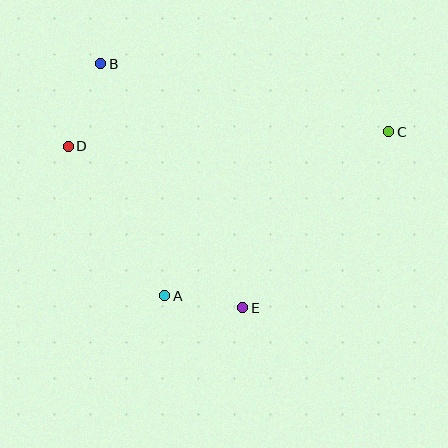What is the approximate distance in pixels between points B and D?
The distance between B and D is approximately 89 pixels.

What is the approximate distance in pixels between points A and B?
The distance between A and B is approximately 241 pixels.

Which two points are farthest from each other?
Points C and D are farthest from each other.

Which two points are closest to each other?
Points A and E are closest to each other.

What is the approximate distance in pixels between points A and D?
The distance between A and D is approximately 178 pixels.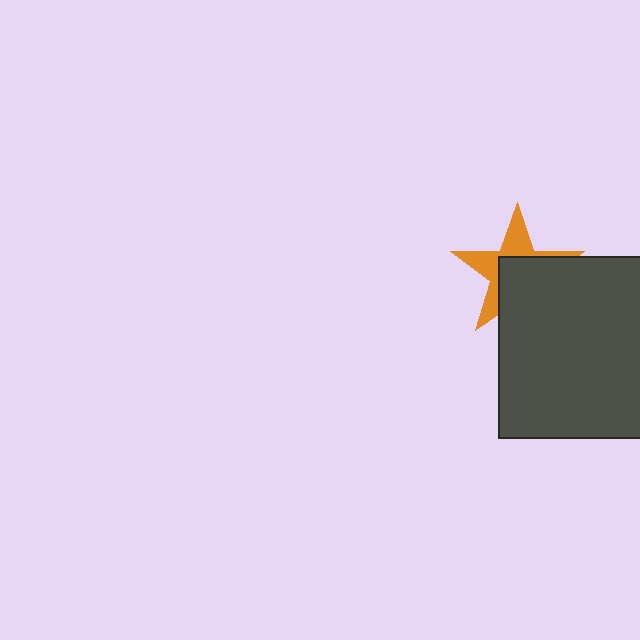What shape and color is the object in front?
The object in front is a dark gray rectangle.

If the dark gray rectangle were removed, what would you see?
You would see the complete orange star.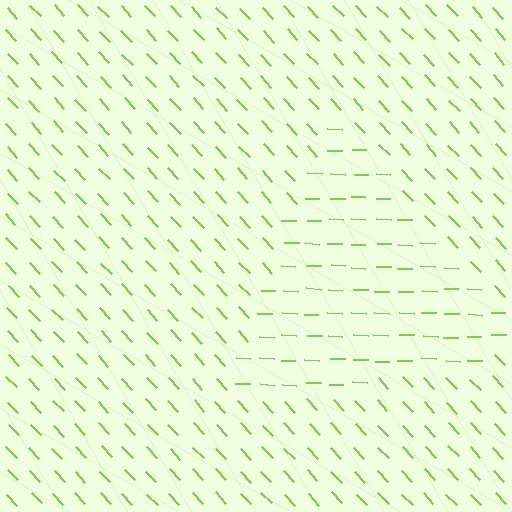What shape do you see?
I see a triangle.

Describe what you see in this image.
The image is filled with small lime line segments. A triangle region in the image has lines oriented differently from the surrounding lines, creating a visible texture boundary.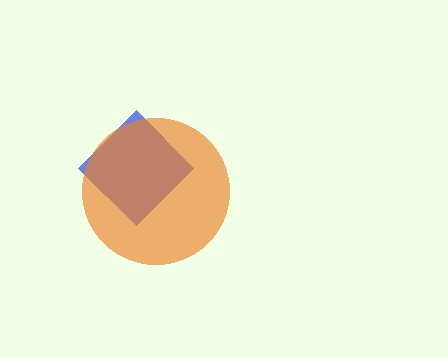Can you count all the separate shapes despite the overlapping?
Yes, there are 2 separate shapes.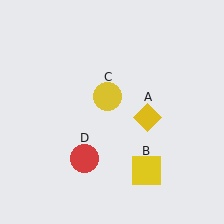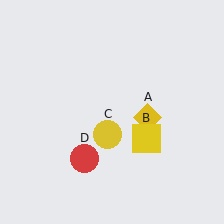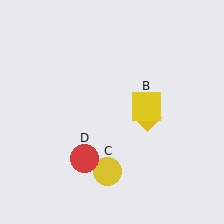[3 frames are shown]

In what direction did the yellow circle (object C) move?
The yellow circle (object C) moved down.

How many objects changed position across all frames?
2 objects changed position: yellow square (object B), yellow circle (object C).